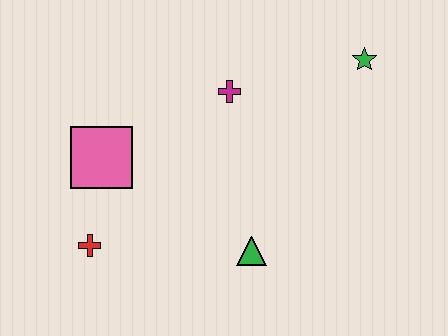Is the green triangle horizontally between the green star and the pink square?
Yes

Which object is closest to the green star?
The magenta cross is closest to the green star.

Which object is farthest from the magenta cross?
The red cross is farthest from the magenta cross.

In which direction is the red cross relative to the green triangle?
The red cross is to the left of the green triangle.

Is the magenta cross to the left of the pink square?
No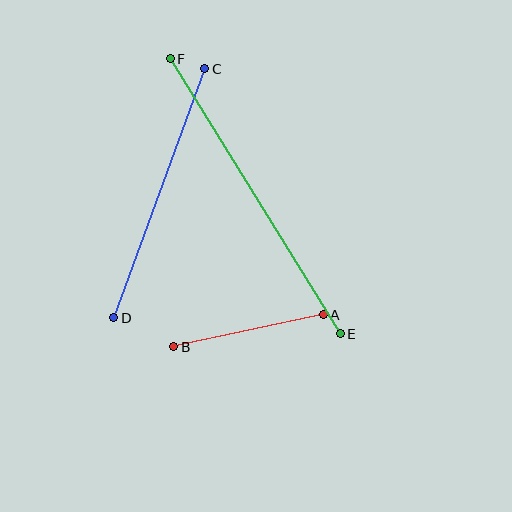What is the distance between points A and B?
The distance is approximately 153 pixels.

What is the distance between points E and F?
The distance is approximately 323 pixels.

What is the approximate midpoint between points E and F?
The midpoint is at approximately (255, 196) pixels.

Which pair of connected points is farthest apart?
Points E and F are farthest apart.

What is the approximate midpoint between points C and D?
The midpoint is at approximately (159, 193) pixels.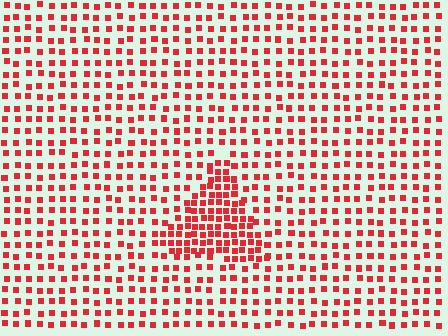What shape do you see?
I see a triangle.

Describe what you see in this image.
The image contains small red elements arranged at two different densities. A triangle-shaped region is visible where the elements are more densely packed than the surrounding area.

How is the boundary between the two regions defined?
The boundary is defined by a change in element density (approximately 2.0x ratio). All elements are the same color, size, and shape.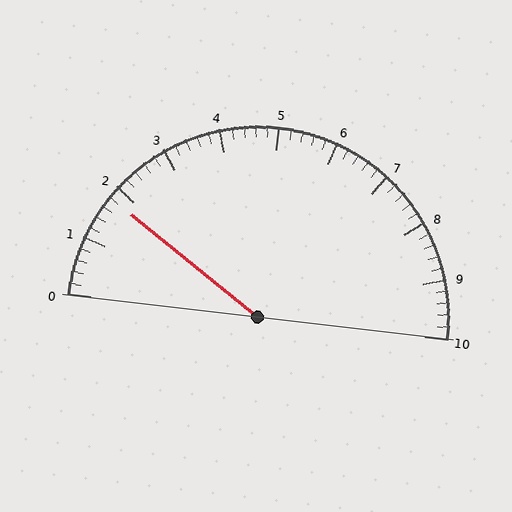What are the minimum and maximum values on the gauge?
The gauge ranges from 0 to 10.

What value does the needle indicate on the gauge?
The needle indicates approximately 1.8.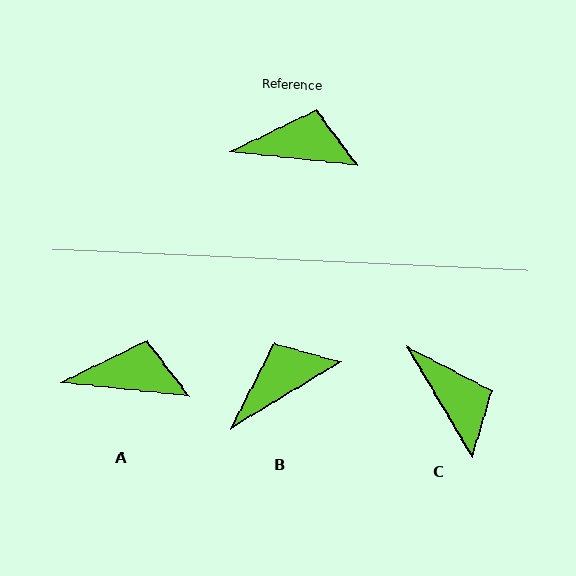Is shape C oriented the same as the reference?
No, it is off by about 53 degrees.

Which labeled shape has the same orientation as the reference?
A.